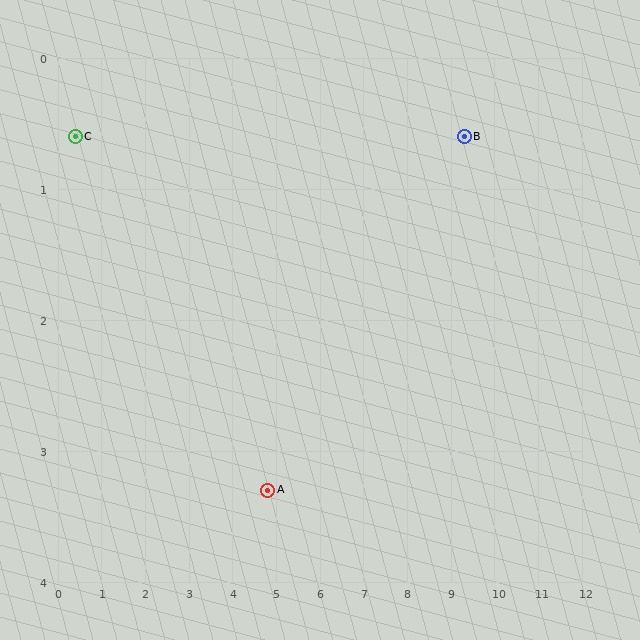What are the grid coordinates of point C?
Point C is at approximately (0.4, 0.6).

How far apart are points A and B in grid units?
Points A and B are about 5.2 grid units apart.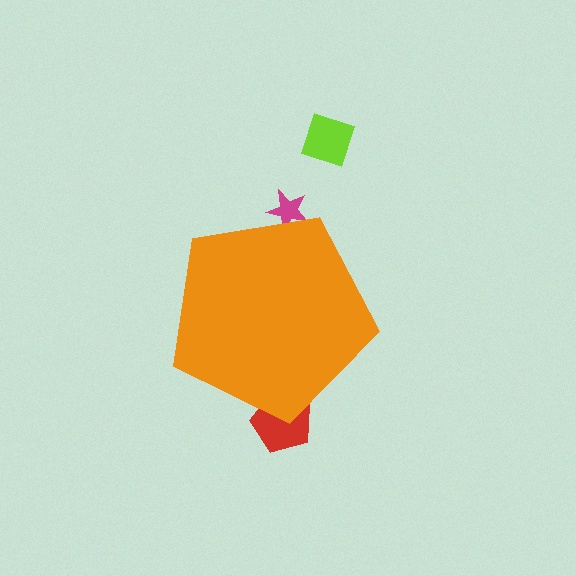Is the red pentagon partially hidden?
Yes, the red pentagon is partially hidden behind the orange pentagon.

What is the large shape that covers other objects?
An orange pentagon.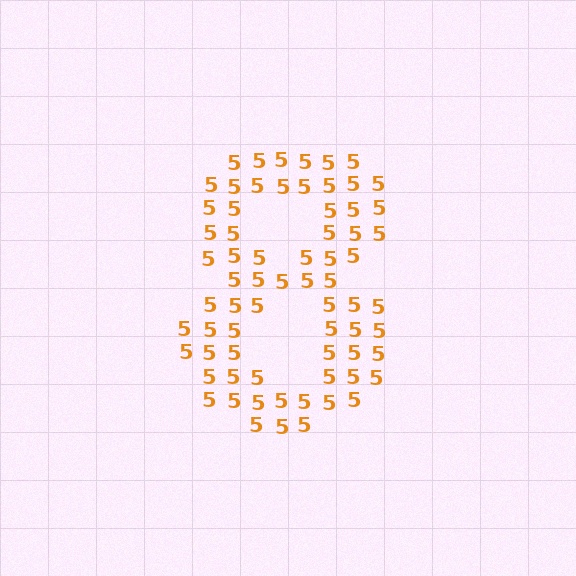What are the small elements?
The small elements are digit 5's.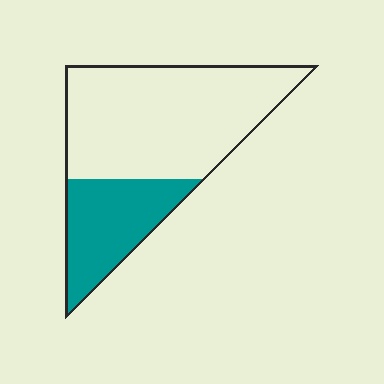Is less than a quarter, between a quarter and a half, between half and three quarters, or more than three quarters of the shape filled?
Between a quarter and a half.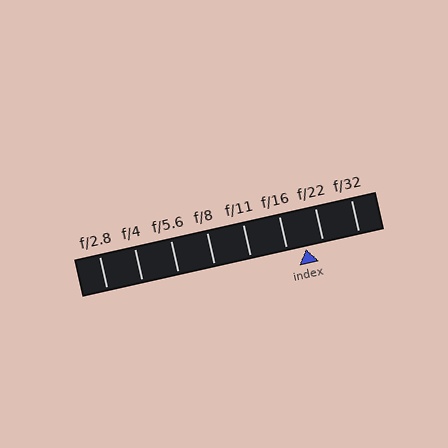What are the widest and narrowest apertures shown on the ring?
The widest aperture shown is f/2.8 and the narrowest is f/32.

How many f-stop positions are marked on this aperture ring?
There are 8 f-stop positions marked.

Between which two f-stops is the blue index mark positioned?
The index mark is between f/16 and f/22.